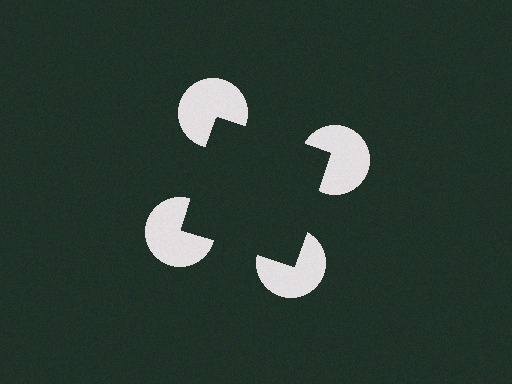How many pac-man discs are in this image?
There are 4 — one at each vertex of the illusory square.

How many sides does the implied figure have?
4 sides.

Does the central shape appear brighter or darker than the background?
It typically appears slightly darker than the background, even though no actual brightness change is drawn.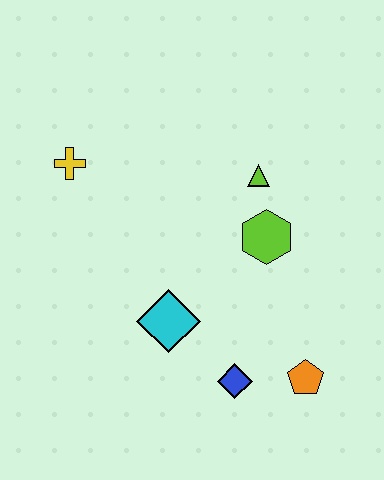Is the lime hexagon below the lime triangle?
Yes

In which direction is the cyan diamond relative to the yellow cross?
The cyan diamond is below the yellow cross.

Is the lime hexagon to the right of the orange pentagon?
No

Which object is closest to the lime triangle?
The lime hexagon is closest to the lime triangle.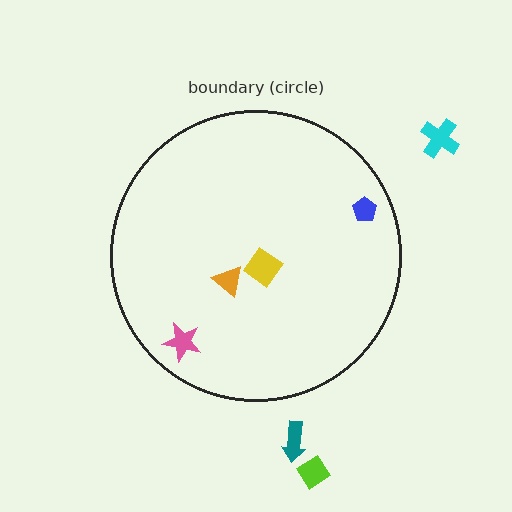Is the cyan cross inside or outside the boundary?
Outside.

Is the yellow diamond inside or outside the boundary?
Inside.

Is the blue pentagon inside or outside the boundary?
Inside.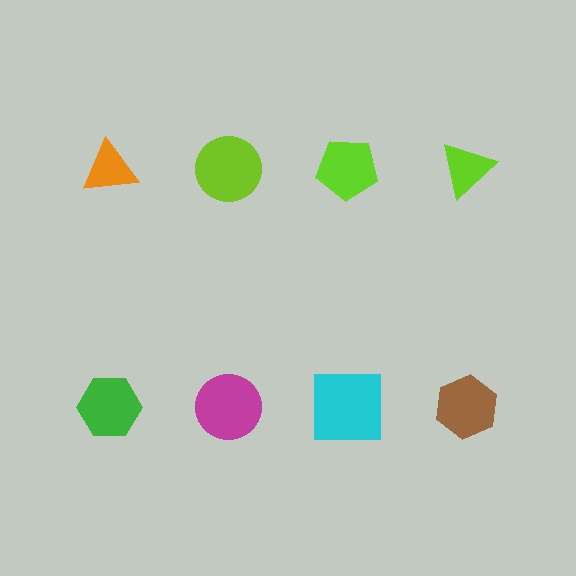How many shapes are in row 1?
4 shapes.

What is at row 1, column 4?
A lime triangle.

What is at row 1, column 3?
A lime pentagon.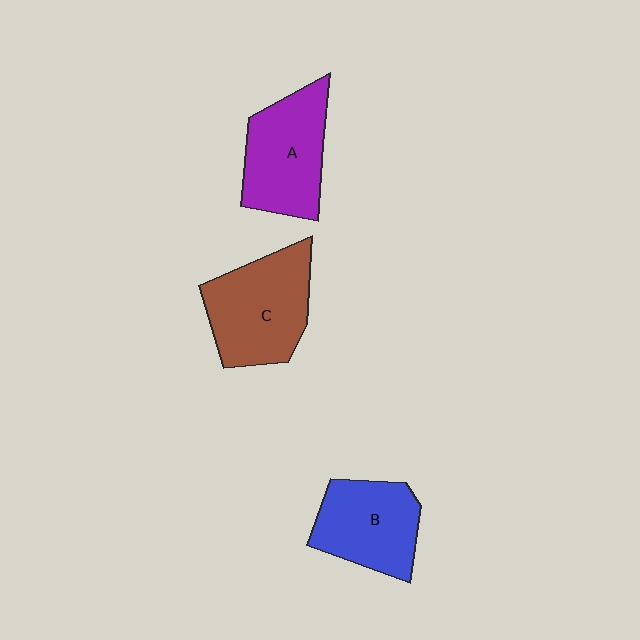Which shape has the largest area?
Shape C (brown).